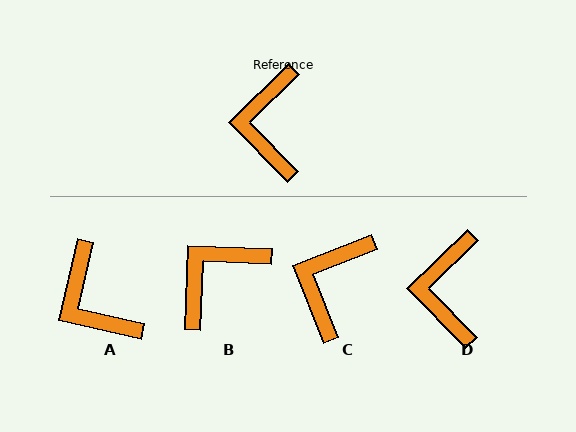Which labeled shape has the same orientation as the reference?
D.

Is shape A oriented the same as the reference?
No, it is off by about 33 degrees.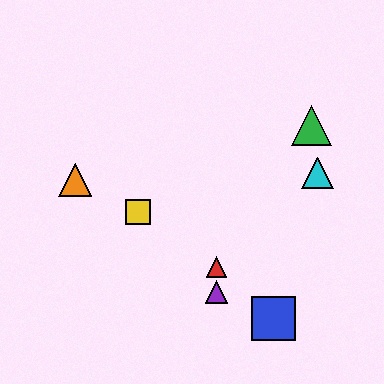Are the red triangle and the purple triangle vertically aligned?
Yes, both are at x≈216.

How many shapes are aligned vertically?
2 shapes (the red triangle, the purple triangle) are aligned vertically.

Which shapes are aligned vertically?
The red triangle, the purple triangle are aligned vertically.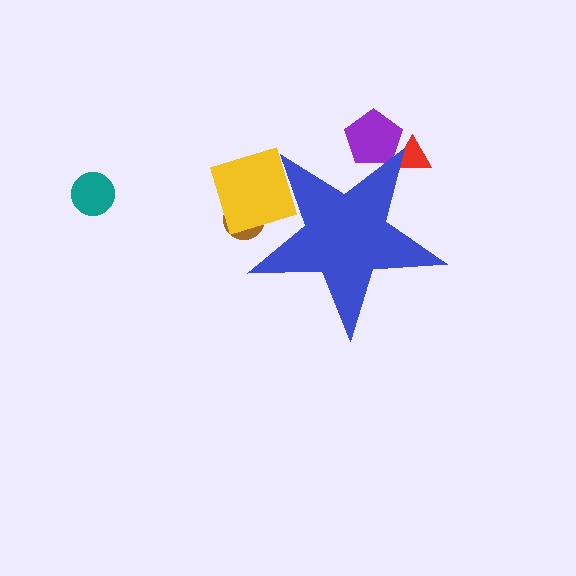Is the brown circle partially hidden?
Yes, the brown circle is partially hidden behind the blue star.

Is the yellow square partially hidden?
Yes, the yellow square is partially hidden behind the blue star.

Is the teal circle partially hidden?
No, the teal circle is fully visible.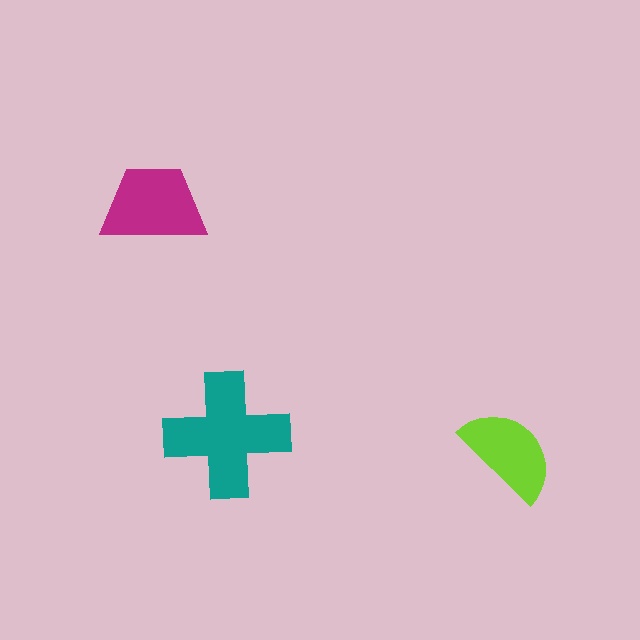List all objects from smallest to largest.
The lime semicircle, the magenta trapezoid, the teal cross.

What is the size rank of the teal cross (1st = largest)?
1st.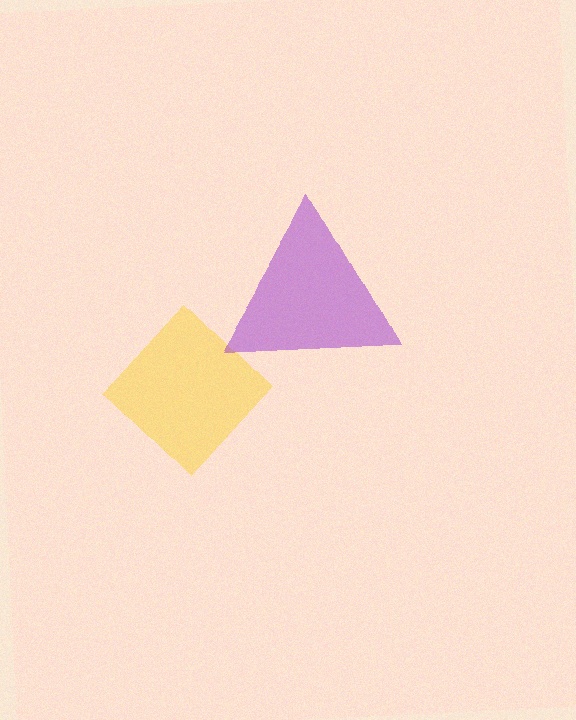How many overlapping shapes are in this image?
There are 2 overlapping shapes in the image.